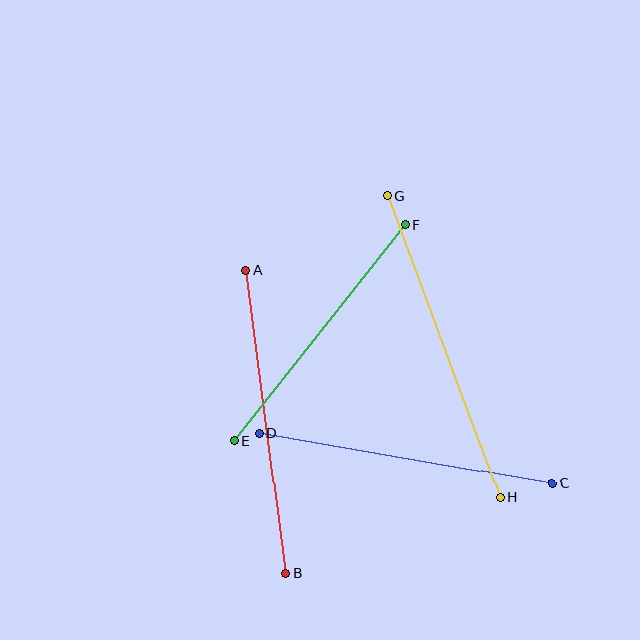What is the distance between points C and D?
The distance is approximately 297 pixels.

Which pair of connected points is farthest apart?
Points G and H are farthest apart.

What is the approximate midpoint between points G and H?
The midpoint is at approximately (443, 347) pixels.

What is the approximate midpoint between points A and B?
The midpoint is at approximately (265, 422) pixels.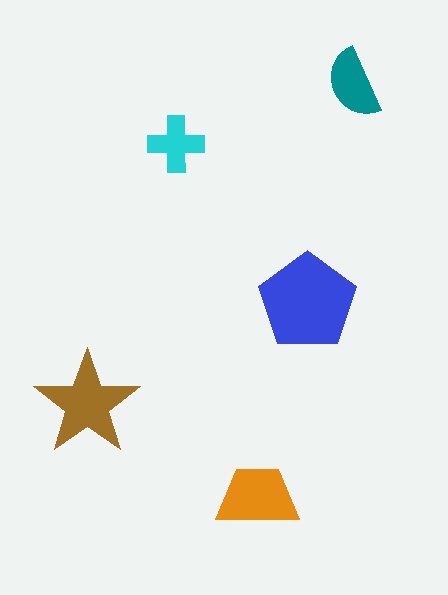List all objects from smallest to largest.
The cyan cross, the teal semicircle, the orange trapezoid, the brown star, the blue pentagon.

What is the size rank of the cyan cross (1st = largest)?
5th.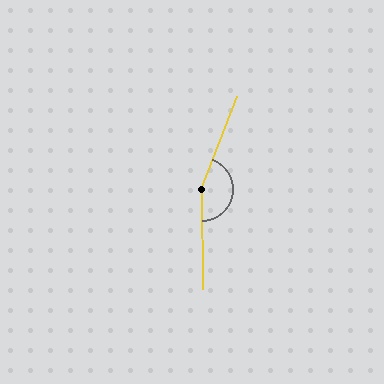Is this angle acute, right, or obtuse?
It is obtuse.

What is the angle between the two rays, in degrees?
Approximately 158 degrees.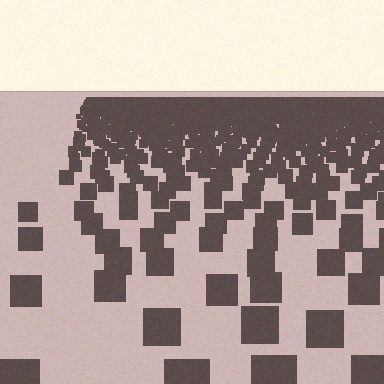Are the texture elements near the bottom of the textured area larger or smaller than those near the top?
Larger. Near the bottom, elements are closer to the viewer and appear at a bigger on-screen size.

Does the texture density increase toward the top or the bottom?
Density increases toward the top.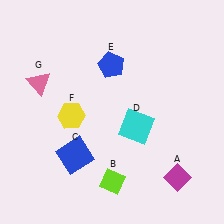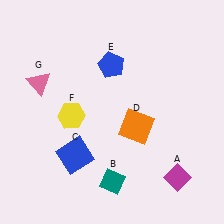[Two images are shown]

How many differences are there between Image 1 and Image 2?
There are 2 differences between the two images.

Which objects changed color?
B changed from lime to teal. D changed from cyan to orange.